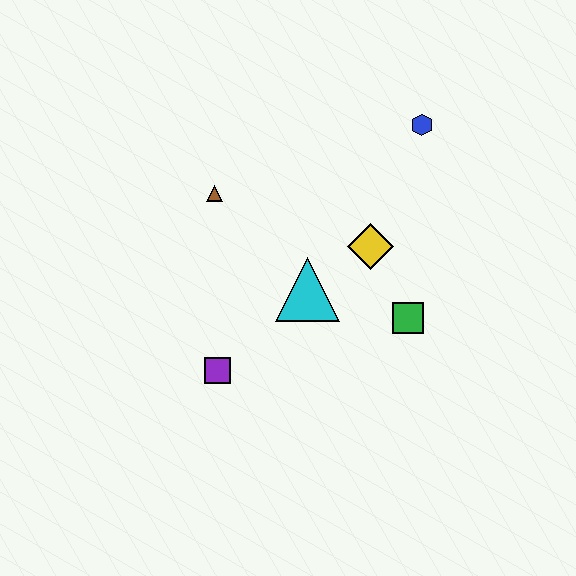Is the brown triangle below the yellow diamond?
No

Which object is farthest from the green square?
The brown triangle is farthest from the green square.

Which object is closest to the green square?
The yellow diamond is closest to the green square.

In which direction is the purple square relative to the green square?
The purple square is to the left of the green square.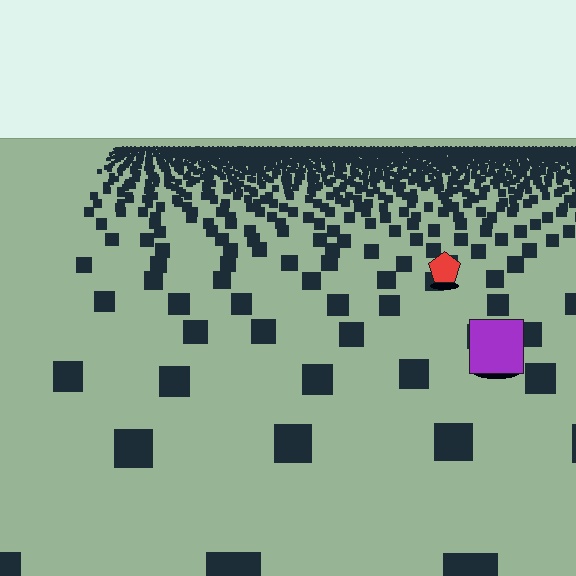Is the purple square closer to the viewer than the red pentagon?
Yes. The purple square is closer — you can tell from the texture gradient: the ground texture is coarser near it.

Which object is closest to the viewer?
The purple square is closest. The texture marks near it are larger and more spread out.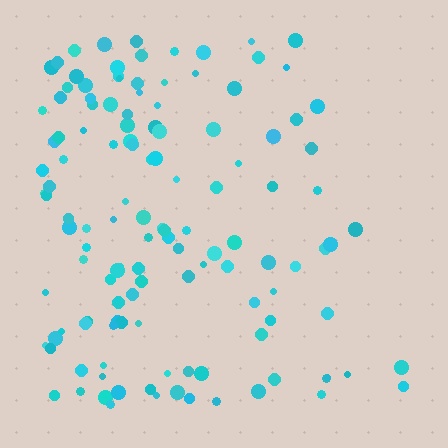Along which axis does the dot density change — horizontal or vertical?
Horizontal.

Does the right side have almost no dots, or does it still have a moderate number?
Still a moderate number, just noticeably fewer than the left.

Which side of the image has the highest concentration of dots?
The left.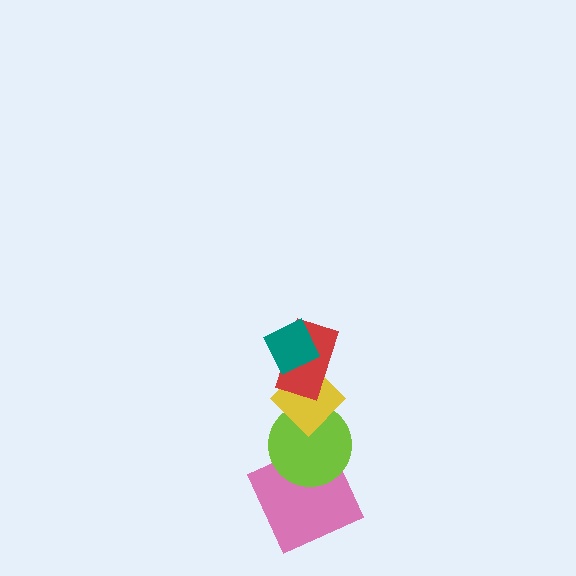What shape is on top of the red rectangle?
The teal diamond is on top of the red rectangle.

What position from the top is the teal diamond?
The teal diamond is 1st from the top.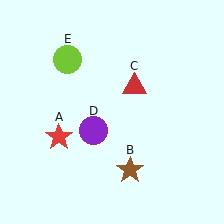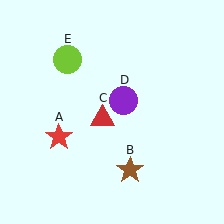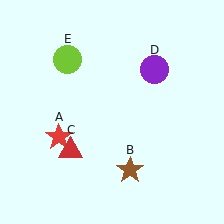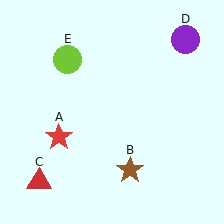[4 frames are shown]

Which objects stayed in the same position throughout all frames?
Red star (object A) and brown star (object B) and lime circle (object E) remained stationary.